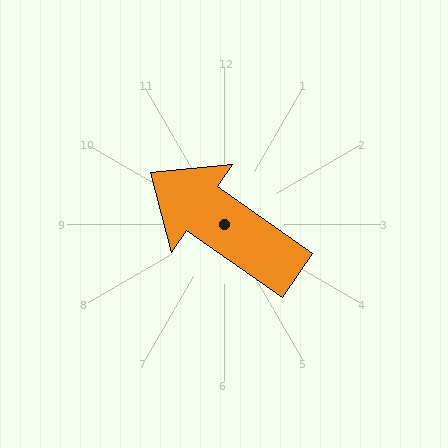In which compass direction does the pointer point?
Northwest.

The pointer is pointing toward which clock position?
Roughly 10 o'clock.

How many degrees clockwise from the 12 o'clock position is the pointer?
Approximately 305 degrees.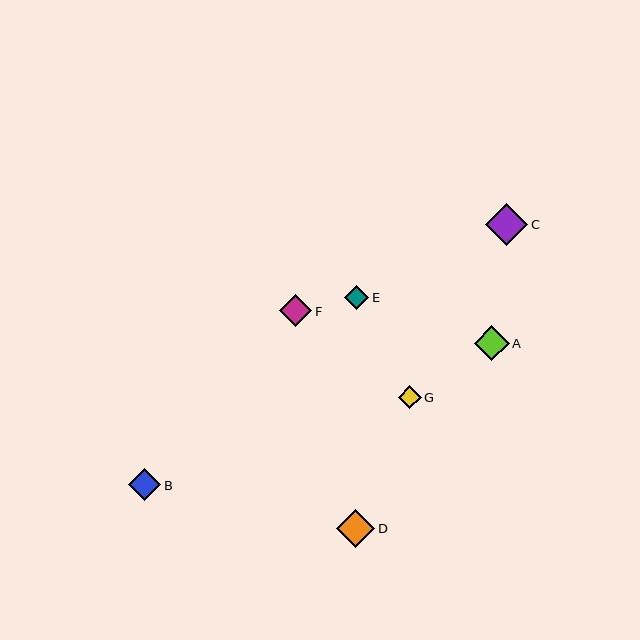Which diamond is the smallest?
Diamond G is the smallest with a size of approximately 23 pixels.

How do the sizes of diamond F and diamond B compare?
Diamond F and diamond B are approximately the same size.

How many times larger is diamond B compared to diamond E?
Diamond B is approximately 1.3 times the size of diamond E.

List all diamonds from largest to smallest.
From largest to smallest: C, D, A, F, B, E, G.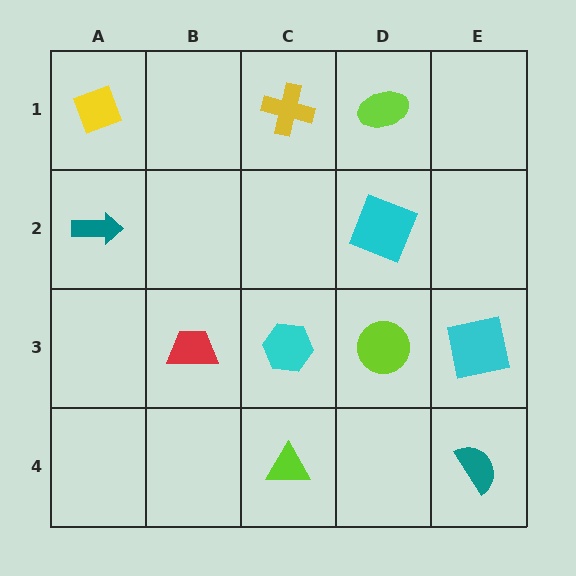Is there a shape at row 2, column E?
No, that cell is empty.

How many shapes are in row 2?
2 shapes.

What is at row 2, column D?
A cyan square.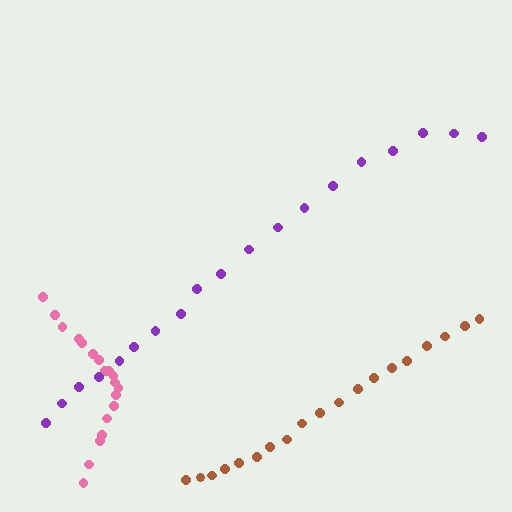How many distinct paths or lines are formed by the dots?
There are 3 distinct paths.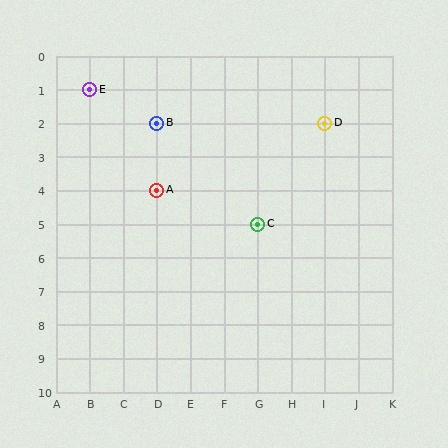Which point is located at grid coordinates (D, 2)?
Point B is at (D, 2).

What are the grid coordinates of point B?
Point B is at grid coordinates (D, 2).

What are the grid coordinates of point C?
Point C is at grid coordinates (G, 5).